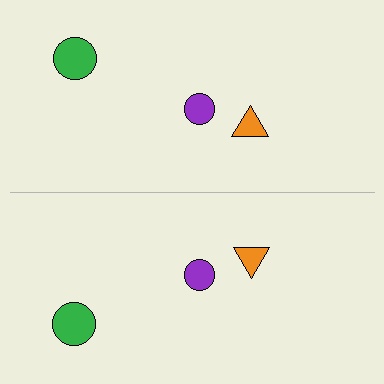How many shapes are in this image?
There are 6 shapes in this image.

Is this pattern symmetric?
Yes, this pattern has bilateral (reflection) symmetry.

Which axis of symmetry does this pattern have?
The pattern has a horizontal axis of symmetry running through the center of the image.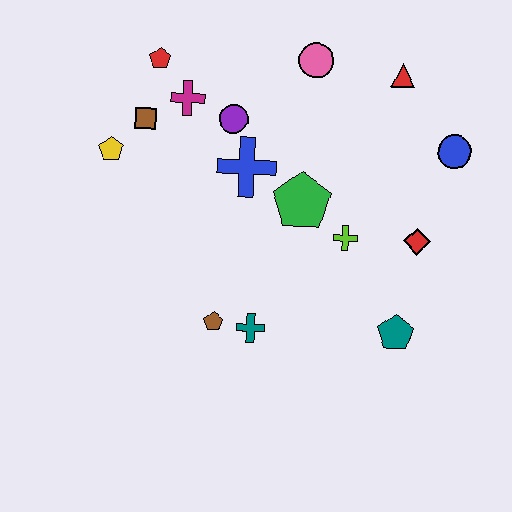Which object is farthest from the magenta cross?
The teal pentagon is farthest from the magenta cross.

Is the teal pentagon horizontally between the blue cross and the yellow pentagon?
No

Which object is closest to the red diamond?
The lime cross is closest to the red diamond.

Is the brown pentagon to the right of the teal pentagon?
No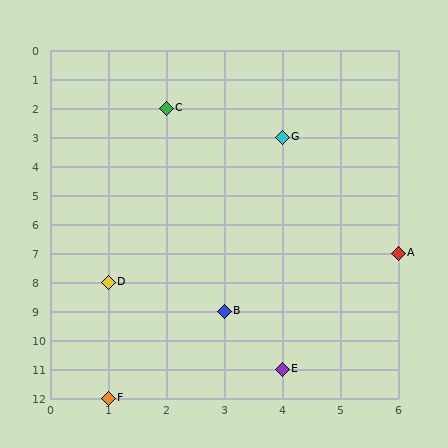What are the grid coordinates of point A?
Point A is at grid coordinates (6, 7).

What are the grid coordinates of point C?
Point C is at grid coordinates (2, 2).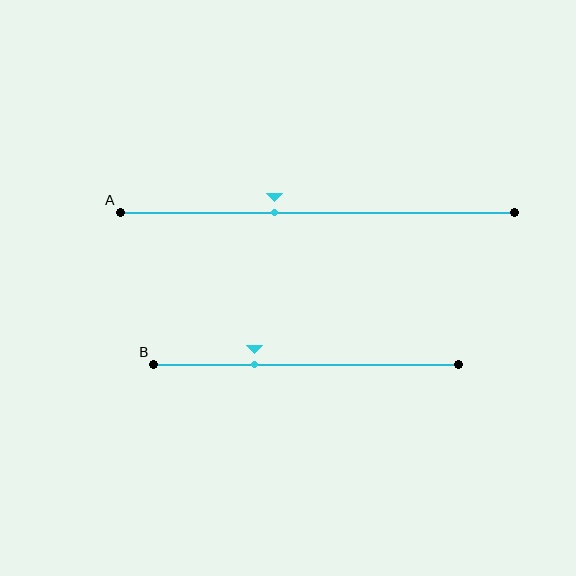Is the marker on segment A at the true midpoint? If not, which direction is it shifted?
No, the marker on segment A is shifted to the left by about 11% of the segment length.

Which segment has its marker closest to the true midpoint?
Segment A has its marker closest to the true midpoint.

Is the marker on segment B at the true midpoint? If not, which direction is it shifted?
No, the marker on segment B is shifted to the left by about 17% of the segment length.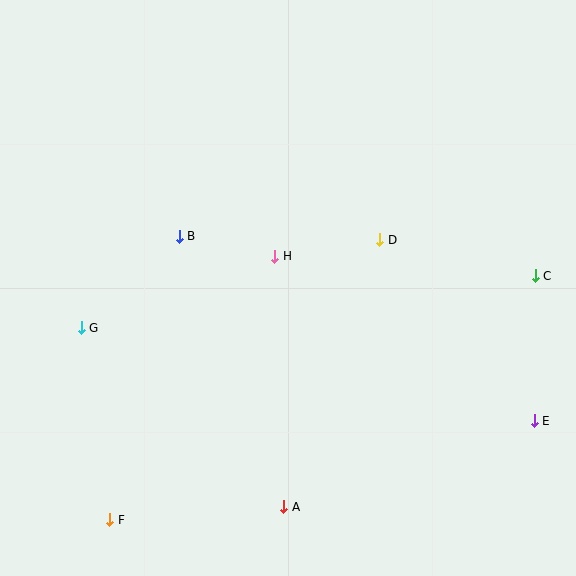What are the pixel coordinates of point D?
Point D is at (380, 240).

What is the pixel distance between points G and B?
The distance between G and B is 134 pixels.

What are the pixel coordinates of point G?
Point G is at (81, 328).